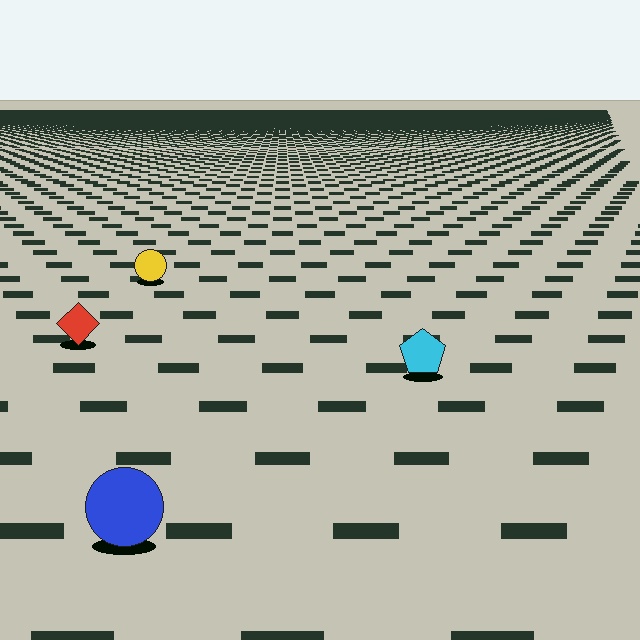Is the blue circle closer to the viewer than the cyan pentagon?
Yes. The blue circle is closer — you can tell from the texture gradient: the ground texture is coarser near it.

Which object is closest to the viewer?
The blue circle is closest. The texture marks near it are larger and more spread out.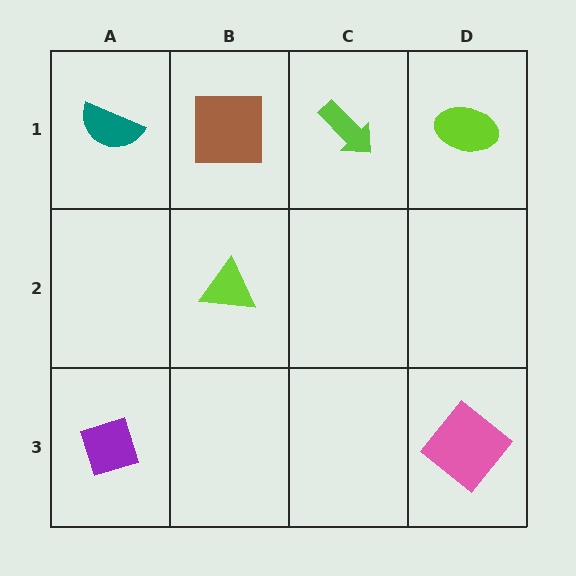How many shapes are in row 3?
2 shapes.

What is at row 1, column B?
A brown square.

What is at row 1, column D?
A lime ellipse.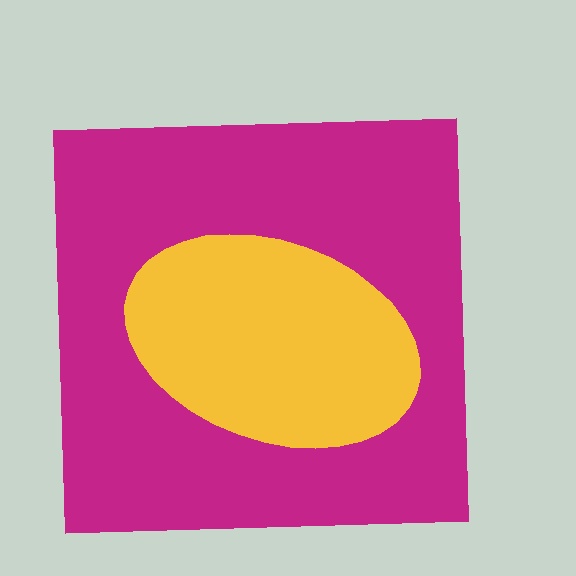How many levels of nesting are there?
2.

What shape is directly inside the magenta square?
The yellow ellipse.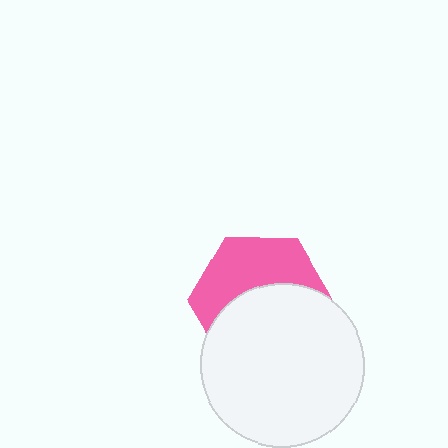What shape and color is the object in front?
The object in front is a white circle.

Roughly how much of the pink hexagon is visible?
About half of it is visible (roughly 45%).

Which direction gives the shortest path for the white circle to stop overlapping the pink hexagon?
Moving down gives the shortest separation.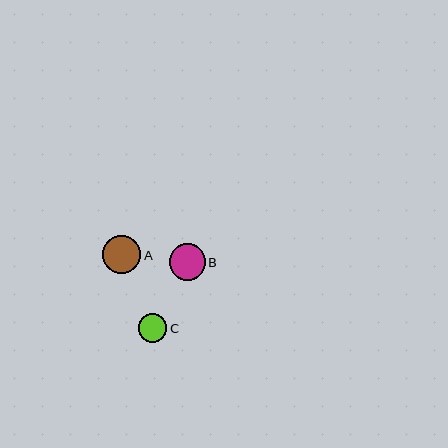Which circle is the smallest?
Circle C is the smallest with a size of approximately 29 pixels.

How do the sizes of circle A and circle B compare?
Circle A and circle B are approximately the same size.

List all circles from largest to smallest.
From largest to smallest: A, B, C.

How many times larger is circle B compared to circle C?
Circle B is approximately 1.3 times the size of circle C.